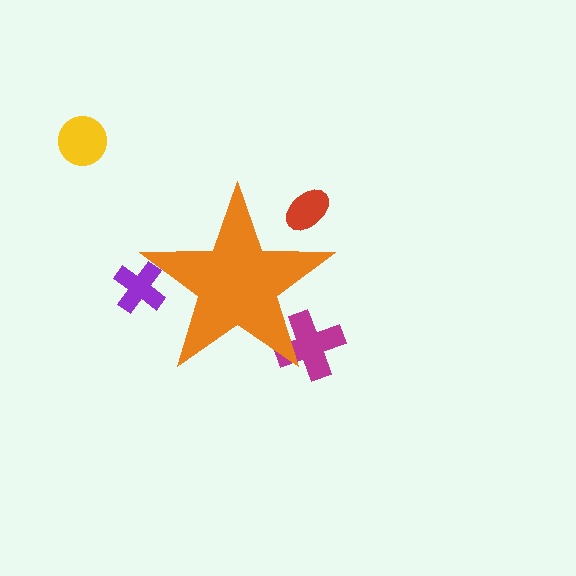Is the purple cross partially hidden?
Yes, the purple cross is partially hidden behind the orange star.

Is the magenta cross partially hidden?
Yes, the magenta cross is partially hidden behind the orange star.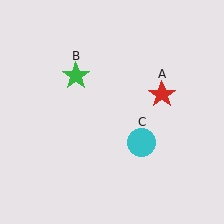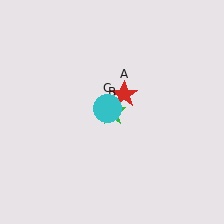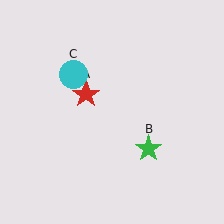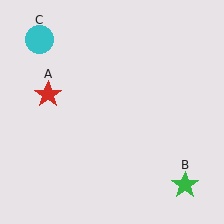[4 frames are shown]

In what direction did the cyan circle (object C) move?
The cyan circle (object C) moved up and to the left.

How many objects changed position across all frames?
3 objects changed position: red star (object A), green star (object B), cyan circle (object C).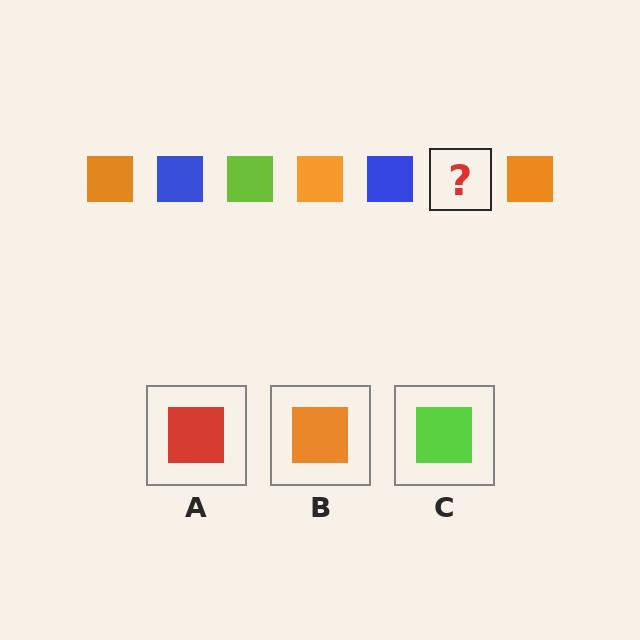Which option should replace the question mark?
Option C.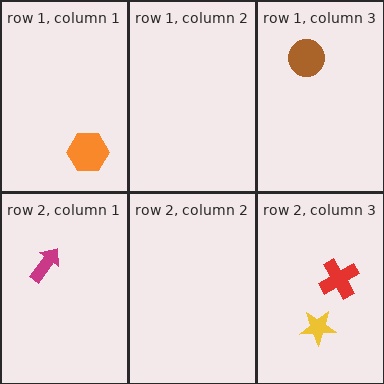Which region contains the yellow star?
The row 2, column 3 region.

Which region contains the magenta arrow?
The row 2, column 1 region.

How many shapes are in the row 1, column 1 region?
1.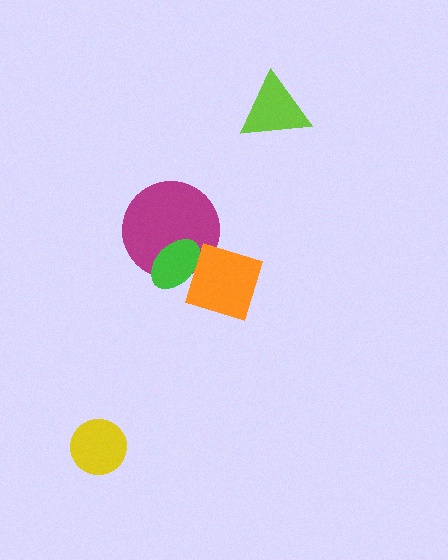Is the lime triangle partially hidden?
No, no other shape covers it.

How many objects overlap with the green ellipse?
2 objects overlap with the green ellipse.